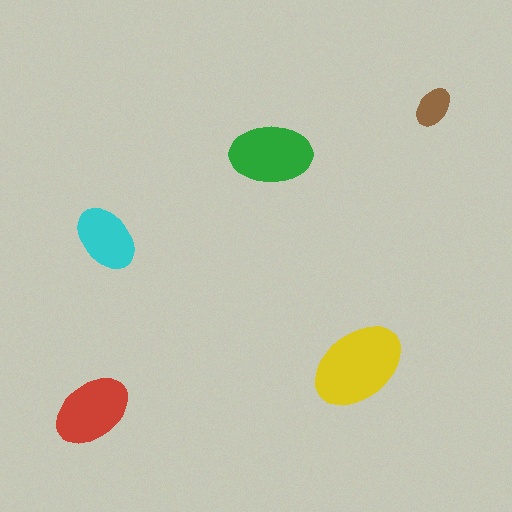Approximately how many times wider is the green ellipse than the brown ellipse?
About 2 times wider.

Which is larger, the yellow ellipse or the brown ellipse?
The yellow one.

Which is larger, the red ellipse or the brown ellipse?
The red one.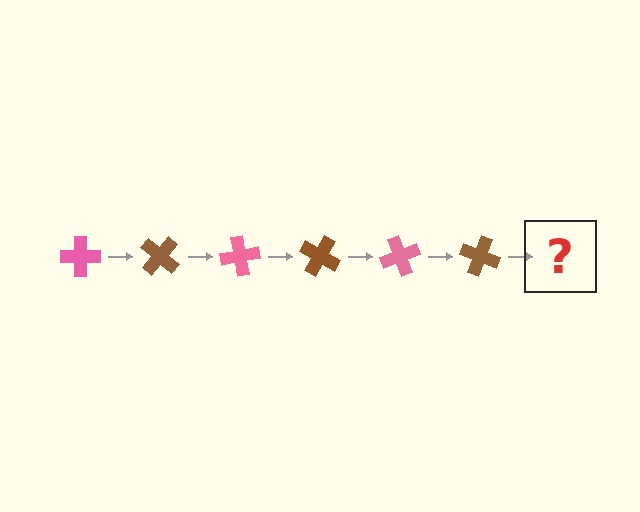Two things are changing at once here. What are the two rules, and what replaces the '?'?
The two rules are that it rotates 40 degrees each step and the color cycles through pink and brown. The '?' should be a pink cross, rotated 240 degrees from the start.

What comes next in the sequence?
The next element should be a pink cross, rotated 240 degrees from the start.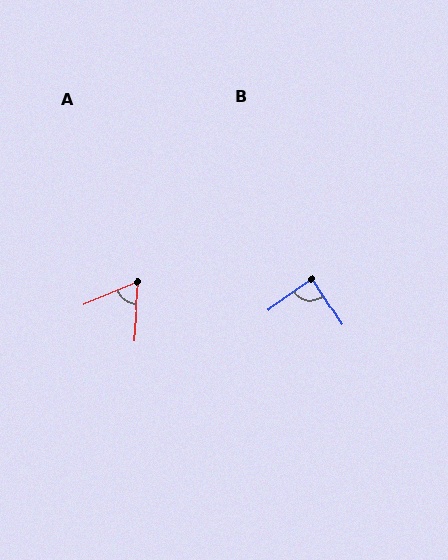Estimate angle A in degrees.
Approximately 62 degrees.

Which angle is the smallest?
A, at approximately 62 degrees.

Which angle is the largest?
B, at approximately 88 degrees.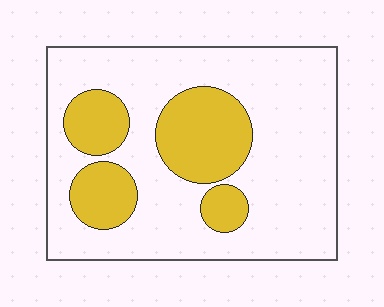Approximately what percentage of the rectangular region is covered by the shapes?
Approximately 25%.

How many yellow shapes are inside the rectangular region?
4.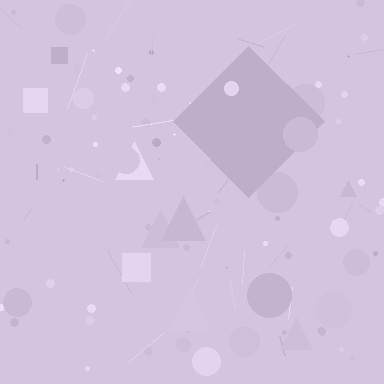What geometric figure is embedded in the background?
A diamond is embedded in the background.